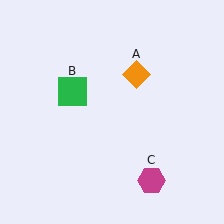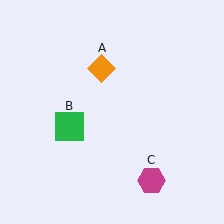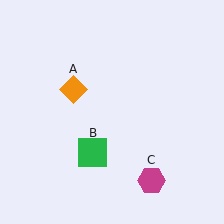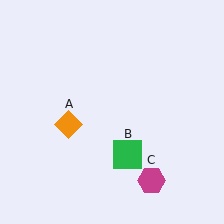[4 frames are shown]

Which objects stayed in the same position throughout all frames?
Magenta hexagon (object C) remained stationary.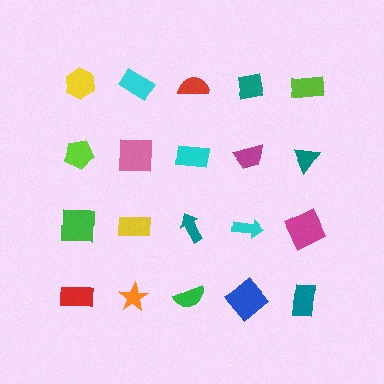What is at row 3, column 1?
A green square.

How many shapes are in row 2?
5 shapes.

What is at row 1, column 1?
A yellow hexagon.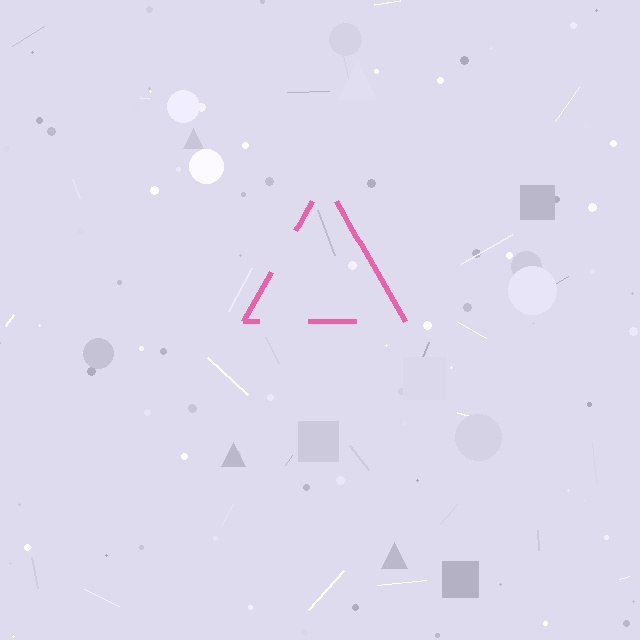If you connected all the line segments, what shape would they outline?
They would outline a triangle.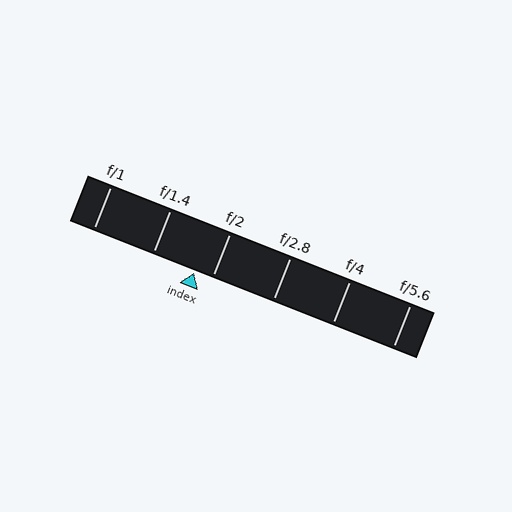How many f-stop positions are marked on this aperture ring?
There are 6 f-stop positions marked.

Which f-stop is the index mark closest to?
The index mark is closest to f/2.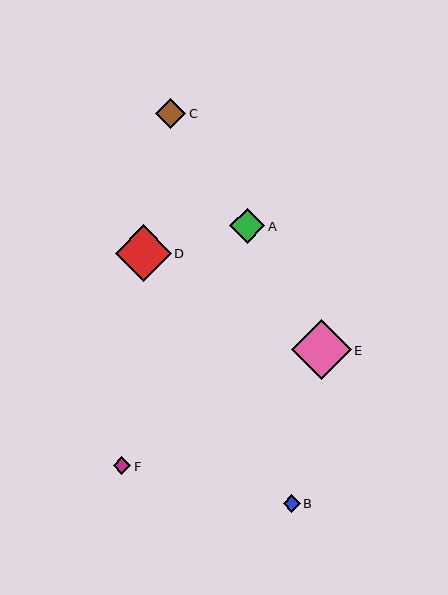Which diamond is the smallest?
Diamond B is the smallest with a size of approximately 17 pixels.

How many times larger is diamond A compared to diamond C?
Diamond A is approximately 1.2 times the size of diamond C.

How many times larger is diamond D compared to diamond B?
Diamond D is approximately 3.3 times the size of diamond B.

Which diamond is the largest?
Diamond E is the largest with a size of approximately 60 pixels.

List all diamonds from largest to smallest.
From largest to smallest: E, D, A, C, F, B.